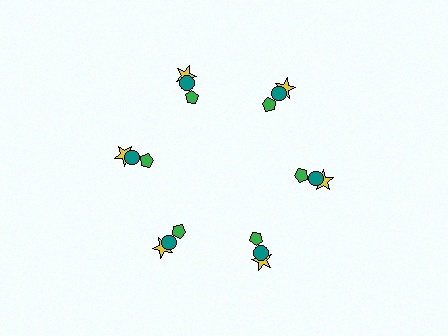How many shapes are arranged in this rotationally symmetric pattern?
There are 18 shapes, arranged in 6 groups of 3.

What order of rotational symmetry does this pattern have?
This pattern has 6-fold rotational symmetry.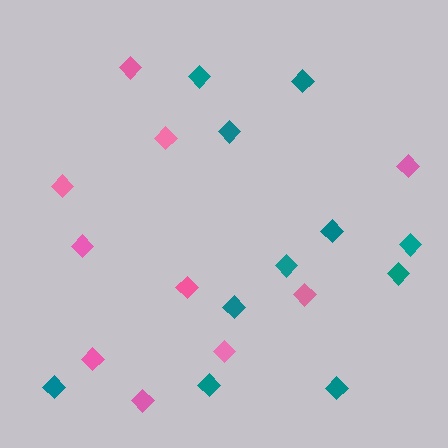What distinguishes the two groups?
There are 2 groups: one group of teal diamonds (11) and one group of pink diamonds (10).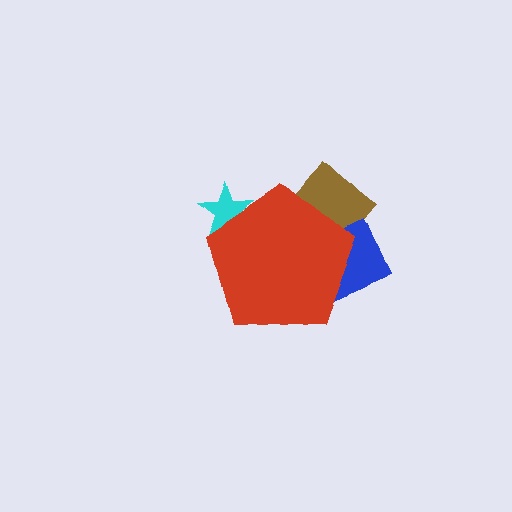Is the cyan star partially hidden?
Yes, the cyan star is partially hidden behind the red pentagon.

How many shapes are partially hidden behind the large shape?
3 shapes are partially hidden.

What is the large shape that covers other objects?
A red pentagon.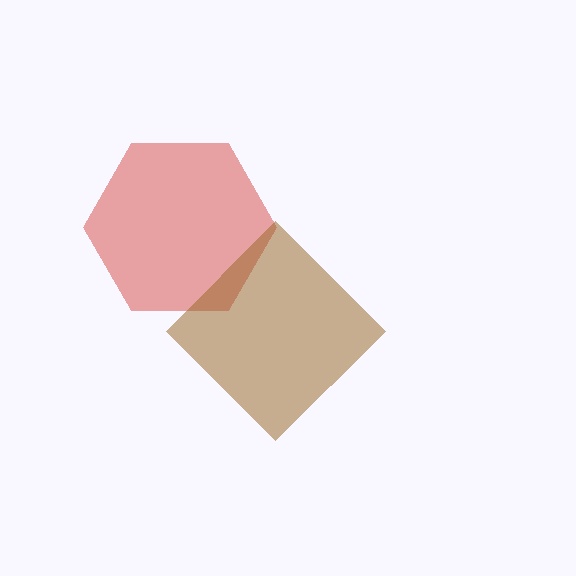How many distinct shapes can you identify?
There are 2 distinct shapes: a red hexagon, a brown diamond.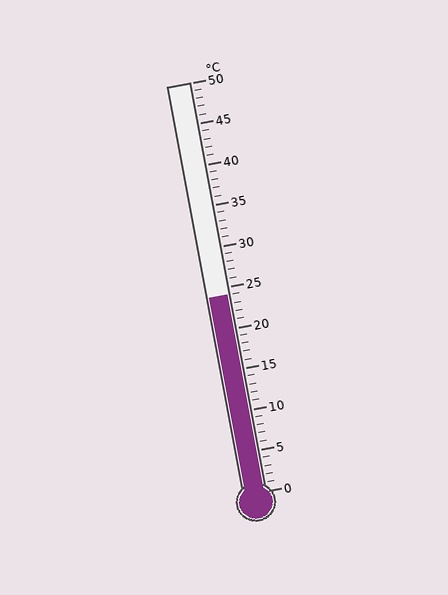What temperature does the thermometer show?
The thermometer shows approximately 24°C.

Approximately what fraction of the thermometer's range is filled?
The thermometer is filled to approximately 50% of its range.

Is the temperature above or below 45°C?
The temperature is below 45°C.